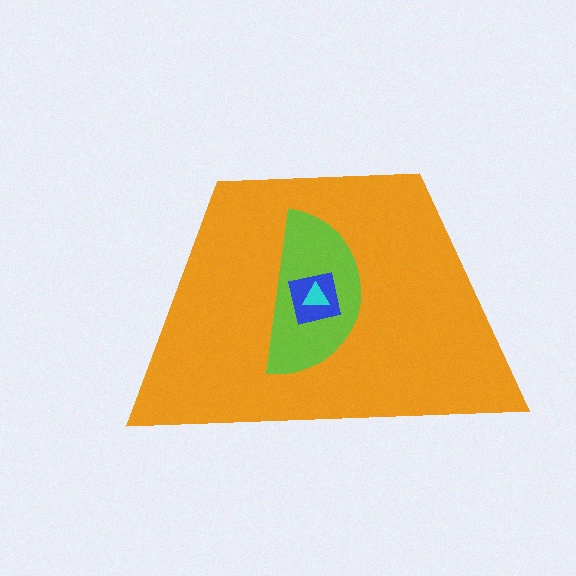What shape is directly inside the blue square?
The cyan triangle.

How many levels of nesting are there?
4.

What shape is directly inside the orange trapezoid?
The lime semicircle.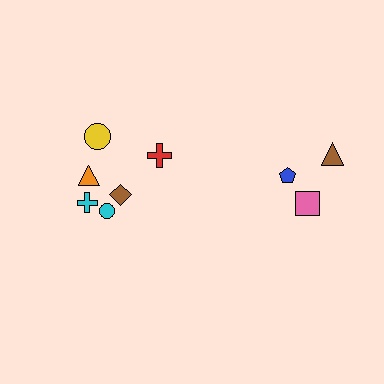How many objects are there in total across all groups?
There are 9 objects.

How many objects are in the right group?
There are 3 objects.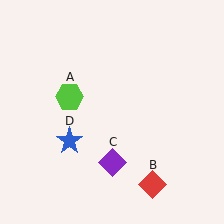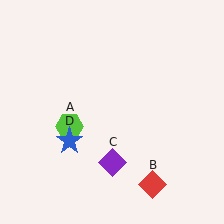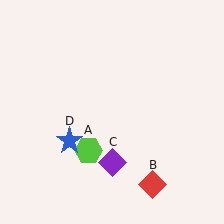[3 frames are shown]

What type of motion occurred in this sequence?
The lime hexagon (object A) rotated counterclockwise around the center of the scene.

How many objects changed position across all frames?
1 object changed position: lime hexagon (object A).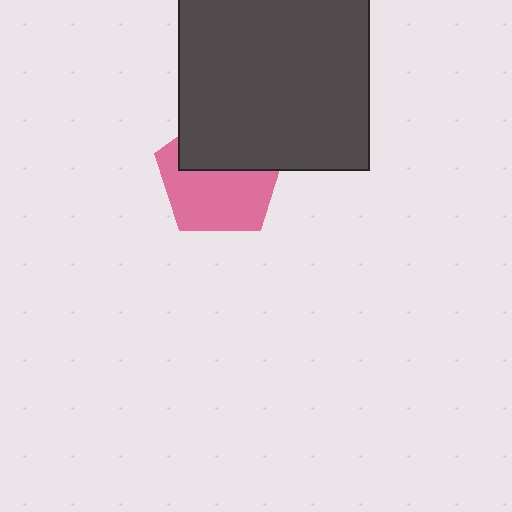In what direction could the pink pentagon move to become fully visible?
The pink pentagon could move down. That would shift it out from behind the dark gray square entirely.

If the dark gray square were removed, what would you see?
You would see the complete pink pentagon.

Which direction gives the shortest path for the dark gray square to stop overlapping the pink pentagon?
Moving up gives the shortest separation.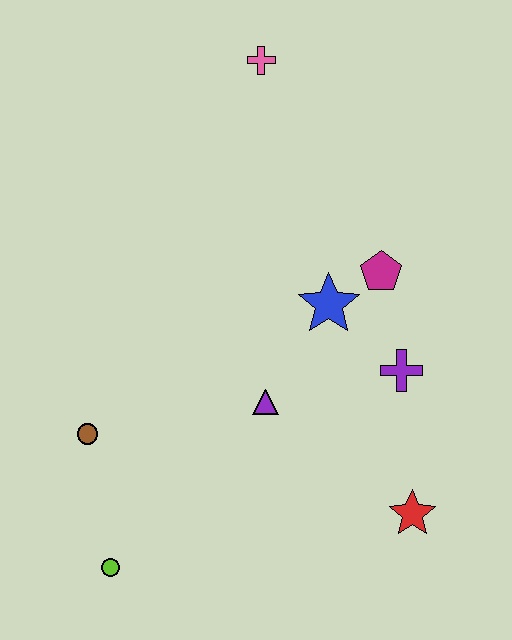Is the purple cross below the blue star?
Yes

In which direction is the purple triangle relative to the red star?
The purple triangle is to the left of the red star.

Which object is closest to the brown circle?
The lime circle is closest to the brown circle.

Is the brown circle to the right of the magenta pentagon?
No